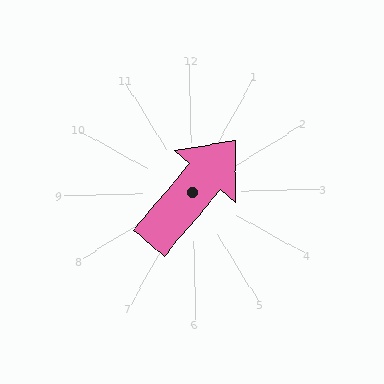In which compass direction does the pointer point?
Northeast.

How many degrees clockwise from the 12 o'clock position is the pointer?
Approximately 42 degrees.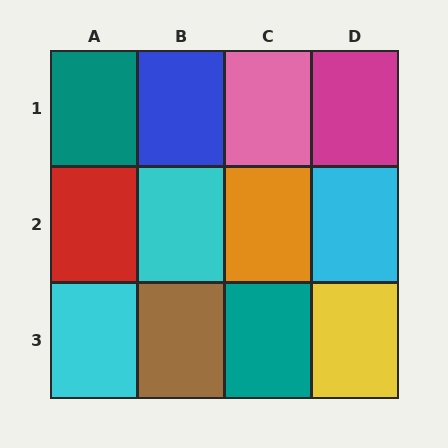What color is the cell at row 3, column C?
Teal.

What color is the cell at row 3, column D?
Yellow.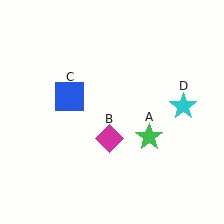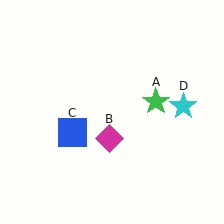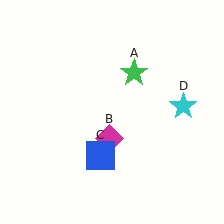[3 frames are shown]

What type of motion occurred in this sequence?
The green star (object A), blue square (object C) rotated counterclockwise around the center of the scene.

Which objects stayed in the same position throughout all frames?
Magenta diamond (object B) and cyan star (object D) remained stationary.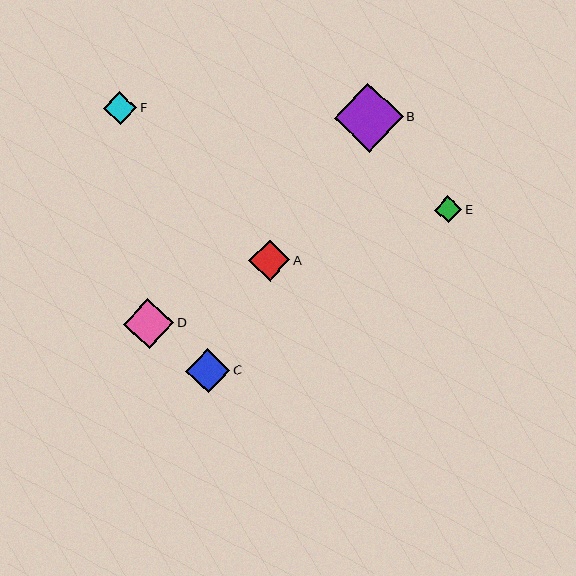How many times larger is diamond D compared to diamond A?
Diamond D is approximately 1.2 times the size of diamond A.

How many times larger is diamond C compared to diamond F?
Diamond C is approximately 1.4 times the size of diamond F.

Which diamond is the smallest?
Diamond E is the smallest with a size of approximately 27 pixels.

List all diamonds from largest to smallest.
From largest to smallest: B, D, C, A, F, E.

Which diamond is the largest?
Diamond B is the largest with a size of approximately 69 pixels.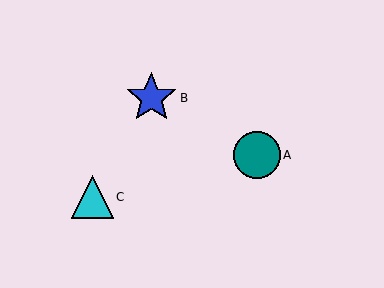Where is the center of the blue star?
The center of the blue star is at (151, 98).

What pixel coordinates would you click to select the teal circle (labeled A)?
Click at (257, 155) to select the teal circle A.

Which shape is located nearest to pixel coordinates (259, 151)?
The teal circle (labeled A) at (257, 155) is nearest to that location.